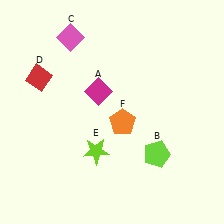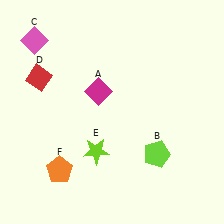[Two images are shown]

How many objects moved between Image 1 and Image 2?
2 objects moved between the two images.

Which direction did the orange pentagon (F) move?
The orange pentagon (F) moved left.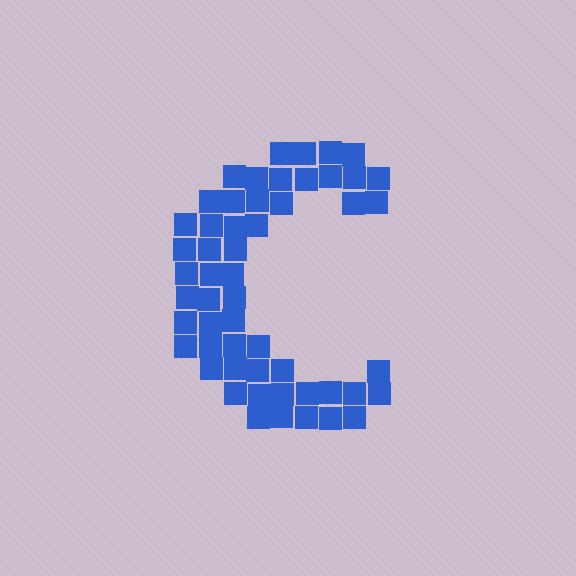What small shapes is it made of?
It is made of small squares.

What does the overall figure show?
The overall figure shows the letter C.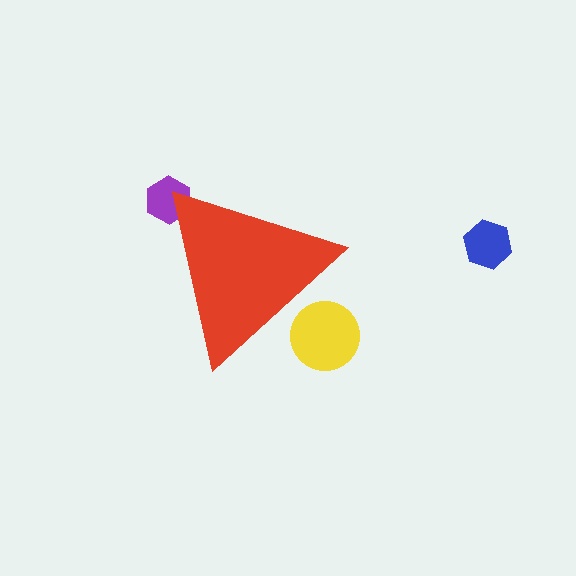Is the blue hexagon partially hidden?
No, the blue hexagon is fully visible.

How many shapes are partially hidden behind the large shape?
2 shapes are partially hidden.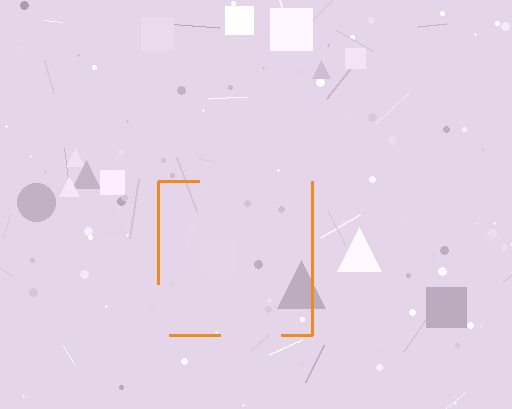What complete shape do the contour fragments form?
The contour fragments form a square.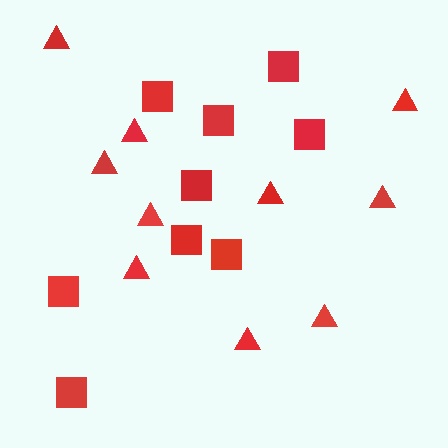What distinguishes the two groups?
There are 2 groups: one group of squares (9) and one group of triangles (10).